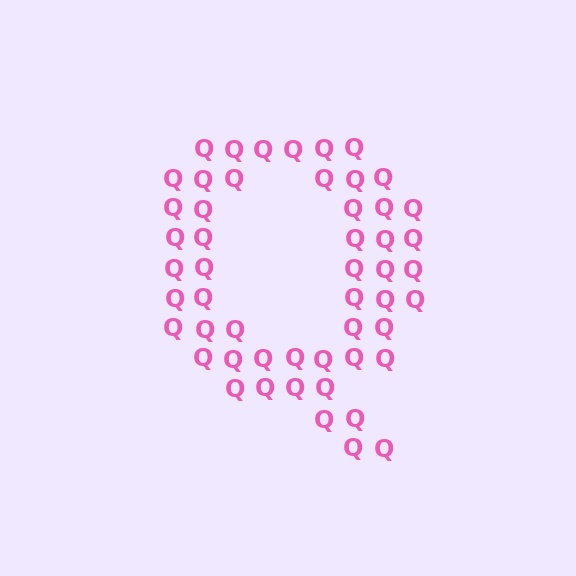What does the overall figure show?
The overall figure shows the letter Q.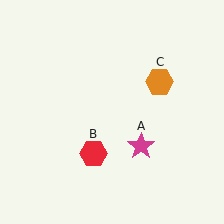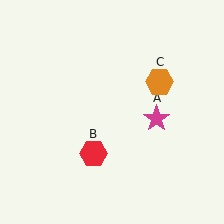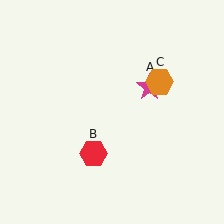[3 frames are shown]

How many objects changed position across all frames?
1 object changed position: magenta star (object A).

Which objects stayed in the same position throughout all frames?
Red hexagon (object B) and orange hexagon (object C) remained stationary.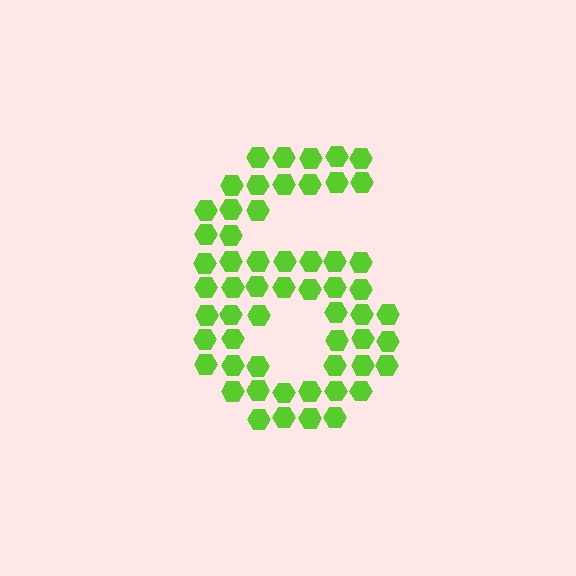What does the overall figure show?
The overall figure shows the digit 6.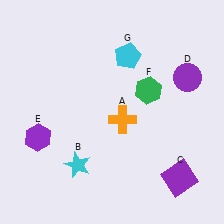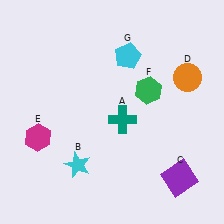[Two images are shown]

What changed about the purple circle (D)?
In Image 1, D is purple. In Image 2, it changed to orange.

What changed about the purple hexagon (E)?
In Image 1, E is purple. In Image 2, it changed to magenta.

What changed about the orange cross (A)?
In Image 1, A is orange. In Image 2, it changed to teal.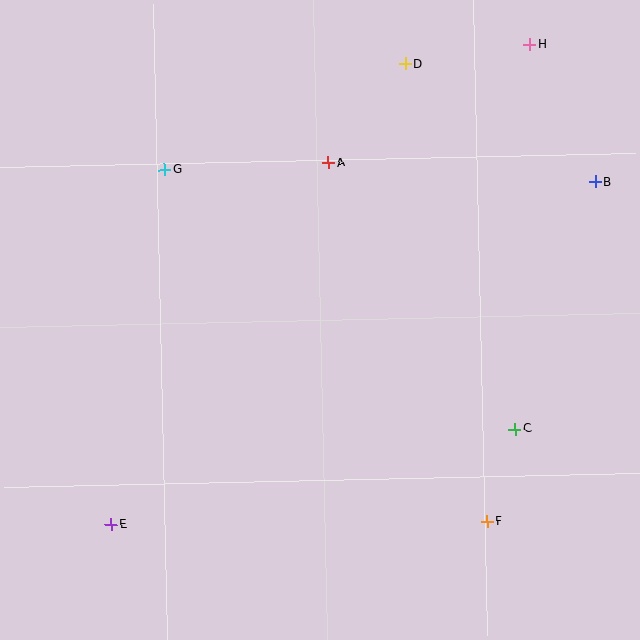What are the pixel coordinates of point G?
Point G is at (164, 170).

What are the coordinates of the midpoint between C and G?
The midpoint between C and G is at (340, 299).